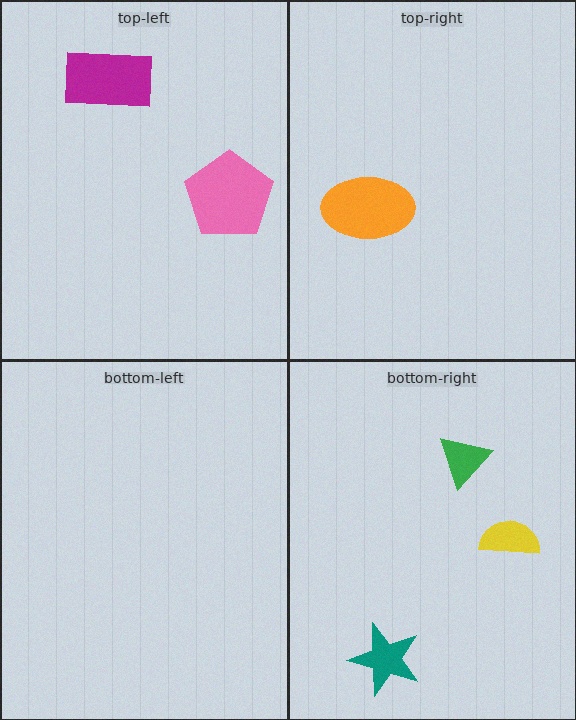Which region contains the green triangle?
The bottom-right region.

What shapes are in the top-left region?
The magenta rectangle, the pink pentagon.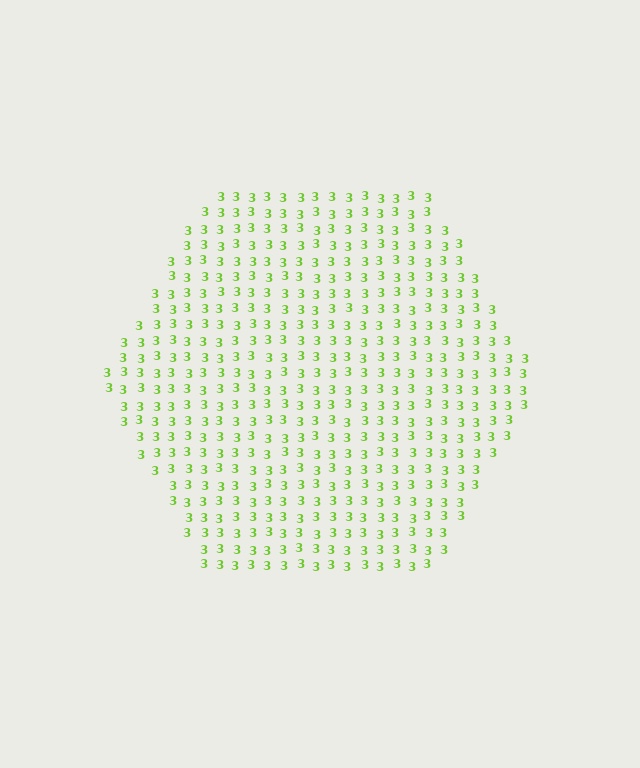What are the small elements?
The small elements are digit 3's.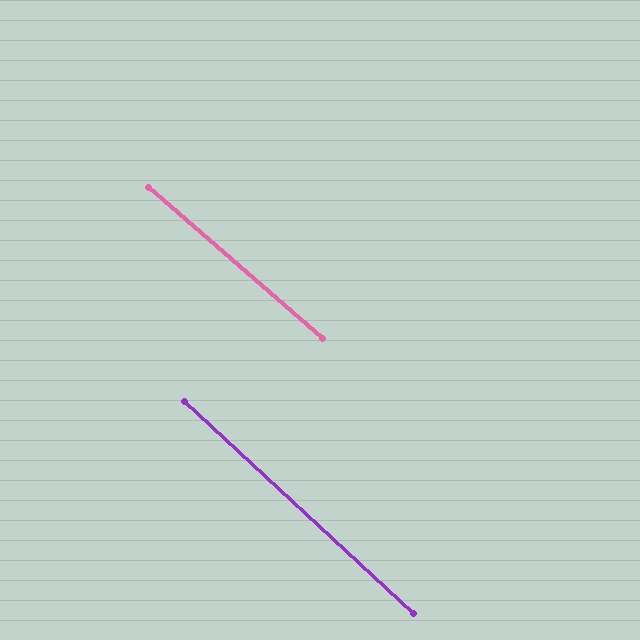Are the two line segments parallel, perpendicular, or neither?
Parallel — their directions differ by only 1.7°.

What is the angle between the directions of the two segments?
Approximately 2 degrees.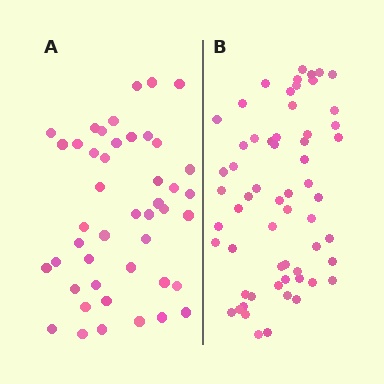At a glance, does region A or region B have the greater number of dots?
Region B (the right region) has more dots.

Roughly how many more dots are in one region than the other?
Region B has approximately 15 more dots than region A.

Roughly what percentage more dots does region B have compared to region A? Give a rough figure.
About 35% more.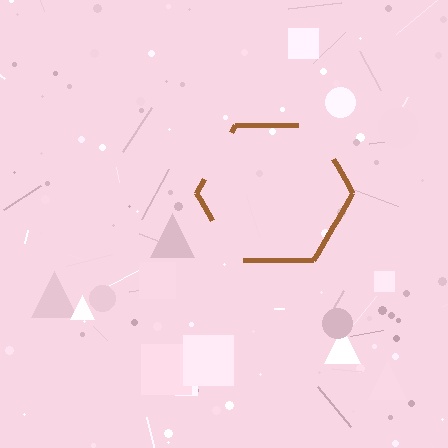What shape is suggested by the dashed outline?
The dashed outline suggests a hexagon.